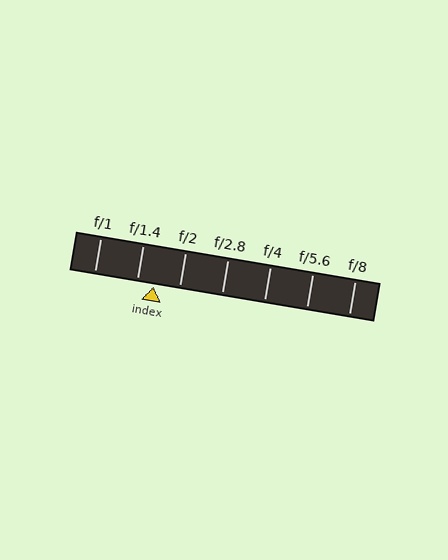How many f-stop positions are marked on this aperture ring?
There are 7 f-stop positions marked.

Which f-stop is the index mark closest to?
The index mark is closest to f/1.4.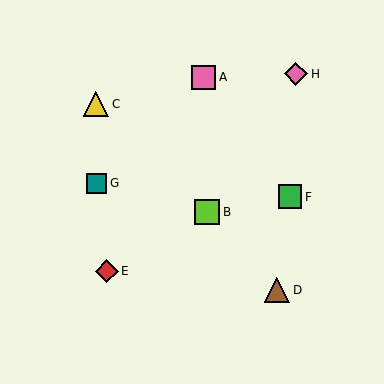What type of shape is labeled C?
Shape C is a yellow triangle.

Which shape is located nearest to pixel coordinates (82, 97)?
The yellow triangle (labeled C) at (96, 104) is nearest to that location.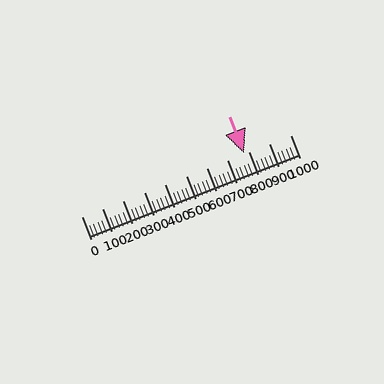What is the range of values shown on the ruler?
The ruler shows values from 0 to 1000.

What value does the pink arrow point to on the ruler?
The pink arrow points to approximately 780.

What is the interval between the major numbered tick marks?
The major tick marks are spaced 100 units apart.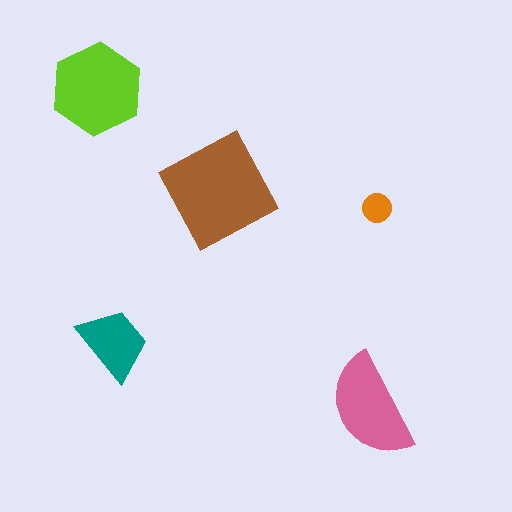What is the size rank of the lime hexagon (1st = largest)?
2nd.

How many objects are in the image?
There are 5 objects in the image.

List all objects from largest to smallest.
The brown diamond, the lime hexagon, the pink semicircle, the teal trapezoid, the orange circle.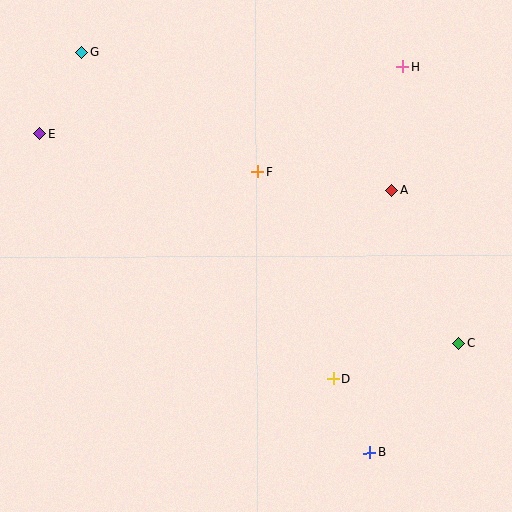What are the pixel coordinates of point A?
Point A is at (391, 191).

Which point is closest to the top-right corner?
Point H is closest to the top-right corner.